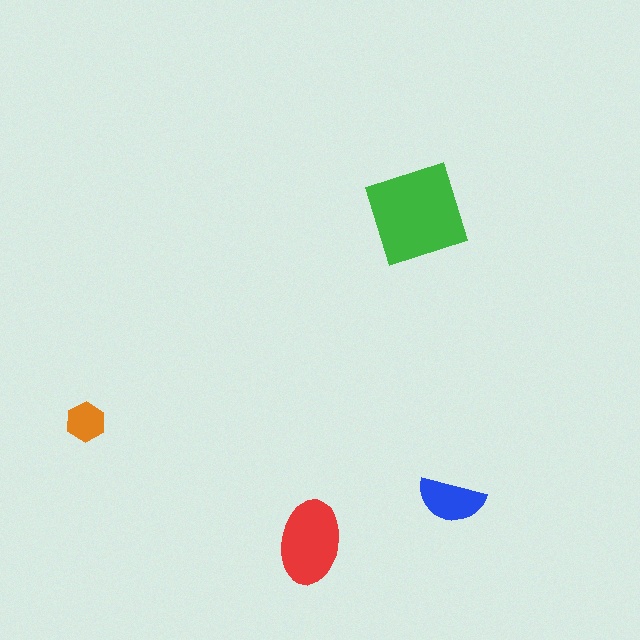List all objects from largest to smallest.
The green square, the red ellipse, the blue semicircle, the orange hexagon.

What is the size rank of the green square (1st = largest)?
1st.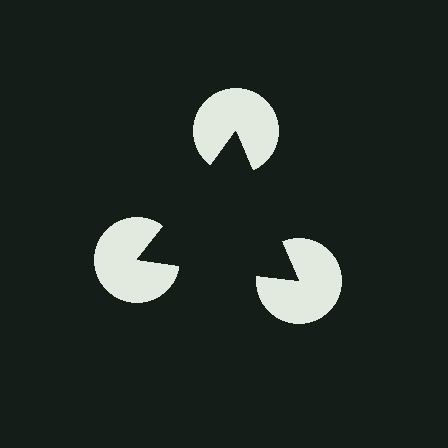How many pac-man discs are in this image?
There are 3 — one at each vertex of the illusory triangle.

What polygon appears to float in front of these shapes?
An illusory triangle — its edges are inferred from the aligned wedge cuts in the pac-man discs, not physically drawn.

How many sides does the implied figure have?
3 sides.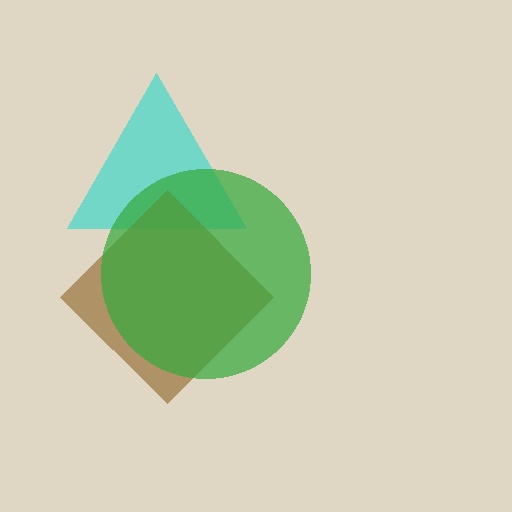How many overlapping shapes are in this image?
There are 3 overlapping shapes in the image.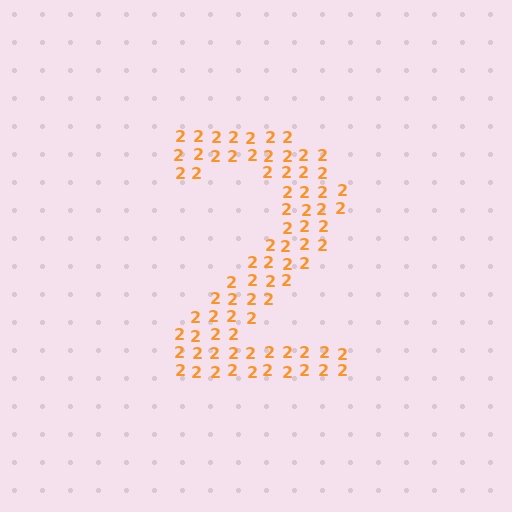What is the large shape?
The large shape is the digit 2.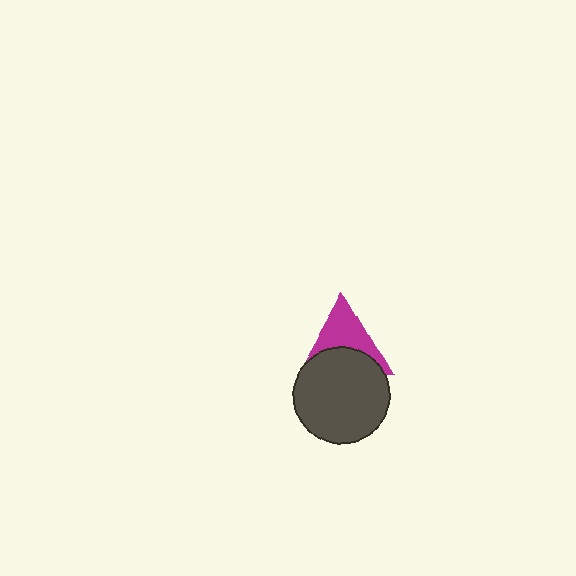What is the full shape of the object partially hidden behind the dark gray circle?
The partially hidden object is a magenta triangle.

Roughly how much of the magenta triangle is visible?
About half of it is visible (roughly 53%).